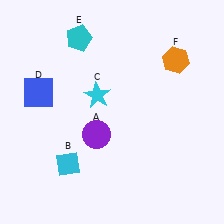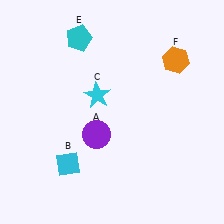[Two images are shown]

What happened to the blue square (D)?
The blue square (D) was removed in Image 2. It was in the top-left area of Image 1.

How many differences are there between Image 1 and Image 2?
There is 1 difference between the two images.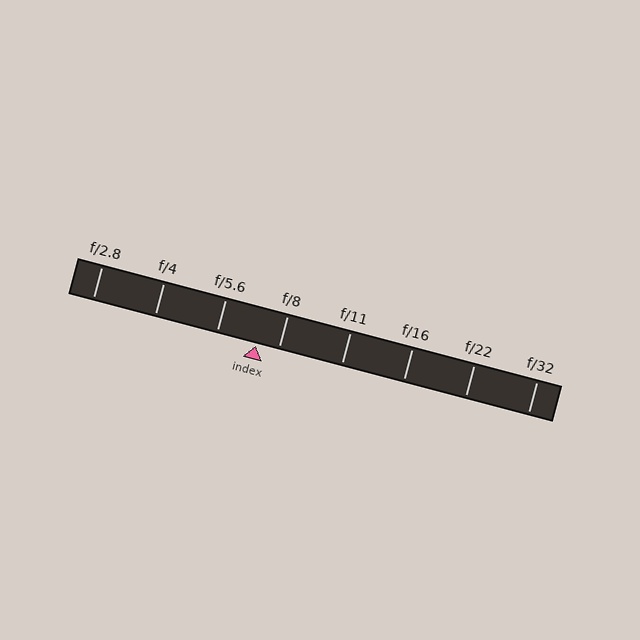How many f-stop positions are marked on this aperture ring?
There are 8 f-stop positions marked.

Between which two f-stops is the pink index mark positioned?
The index mark is between f/5.6 and f/8.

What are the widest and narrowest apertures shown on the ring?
The widest aperture shown is f/2.8 and the narrowest is f/32.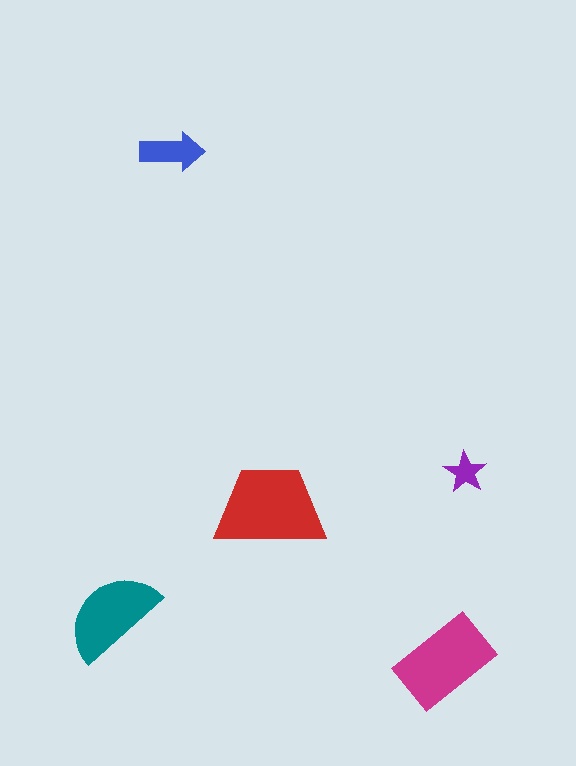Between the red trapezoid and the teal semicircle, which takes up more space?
The red trapezoid.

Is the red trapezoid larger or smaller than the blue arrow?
Larger.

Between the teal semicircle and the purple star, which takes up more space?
The teal semicircle.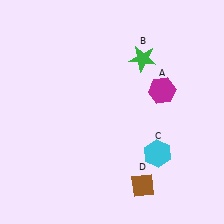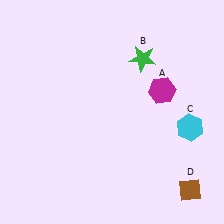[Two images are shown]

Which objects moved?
The objects that moved are: the cyan hexagon (C), the brown diamond (D).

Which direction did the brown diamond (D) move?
The brown diamond (D) moved right.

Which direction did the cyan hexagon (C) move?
The cyan hexagon (C) moved right.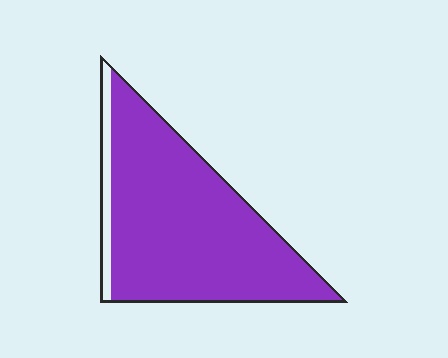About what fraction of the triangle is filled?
About nine tenths (9/10).